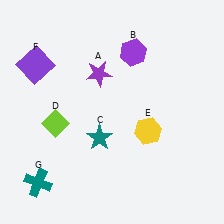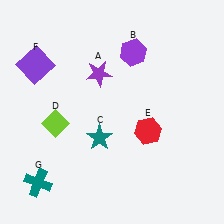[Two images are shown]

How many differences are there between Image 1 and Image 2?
There is 1 difference between the two images.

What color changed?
The hexagon (E) changed from yellow in Image 1 to red in Image 2.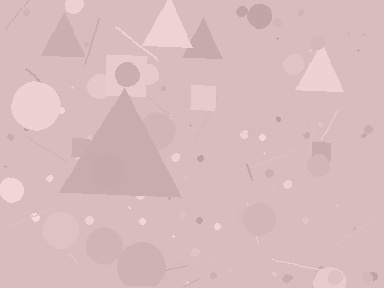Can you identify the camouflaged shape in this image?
The camouflaged shape is a triangle.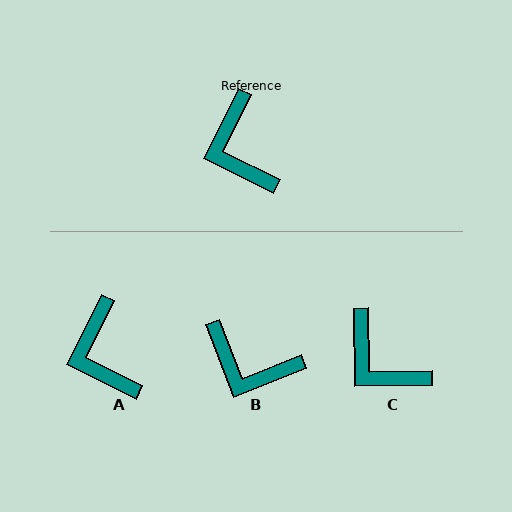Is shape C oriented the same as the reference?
No, it is off by about 27 degrees.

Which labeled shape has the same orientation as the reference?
A.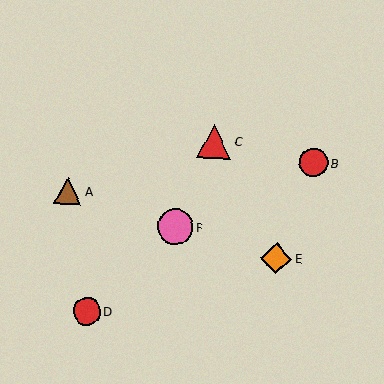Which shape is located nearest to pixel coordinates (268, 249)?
The orange diamond (labeled E) at (276, 258) is nearest to that location.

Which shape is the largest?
The pink circle (labeled F) is the largest.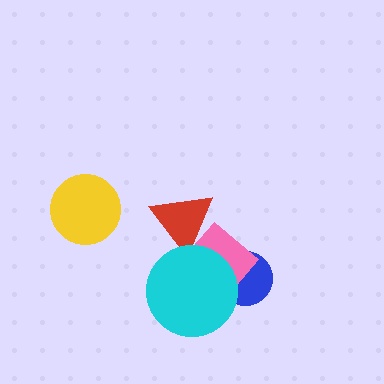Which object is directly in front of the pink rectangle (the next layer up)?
The red triangle is directly in front of the pink rectangle.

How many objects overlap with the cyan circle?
3 objects overlap with the cyan circle.